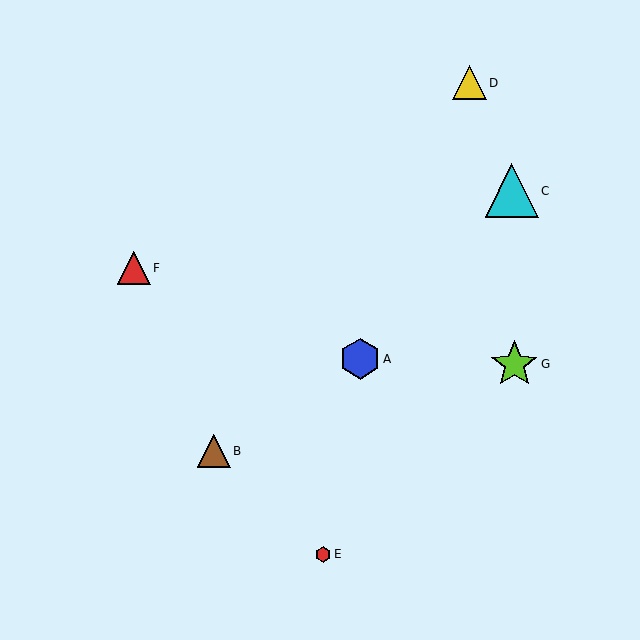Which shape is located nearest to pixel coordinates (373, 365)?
The blue hexagon (labeled A) at (360, 359) is nearest to that location.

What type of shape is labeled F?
Shape F is a red triangle.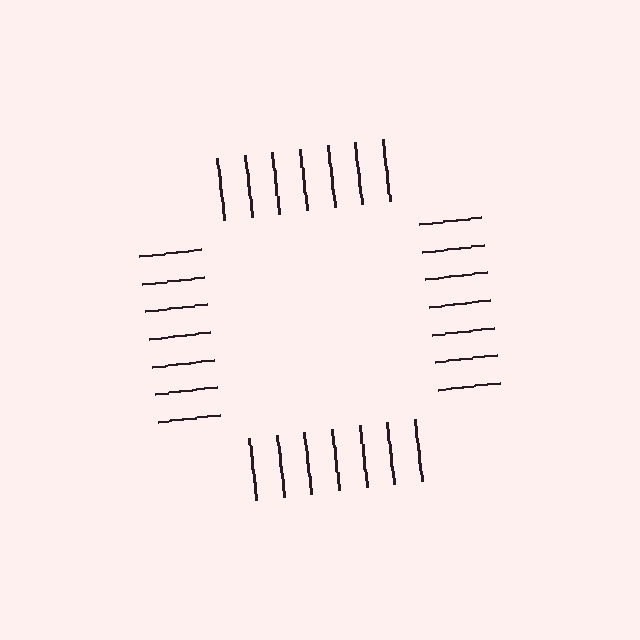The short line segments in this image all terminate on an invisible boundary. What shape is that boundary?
An illusory square — the line segments terminate on its edges but no continuous stroke is drawn.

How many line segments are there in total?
28 — 7 along each of the 4 edges.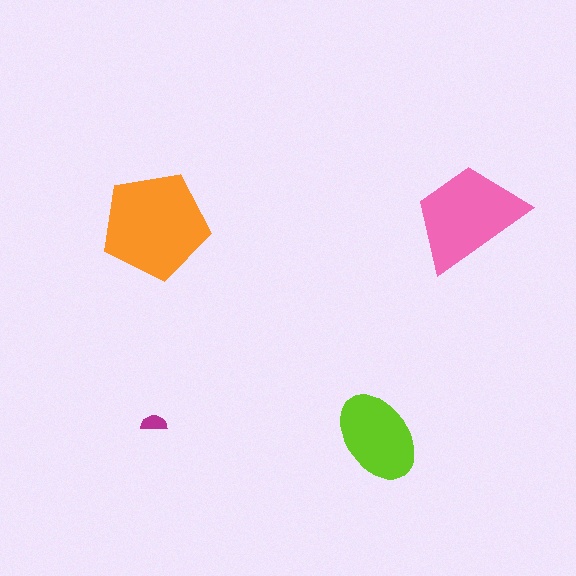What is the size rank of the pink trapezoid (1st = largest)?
2nd.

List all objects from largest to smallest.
The orange pentagon, the pink trapezoid, the lime ellipse, the magenta semicircle.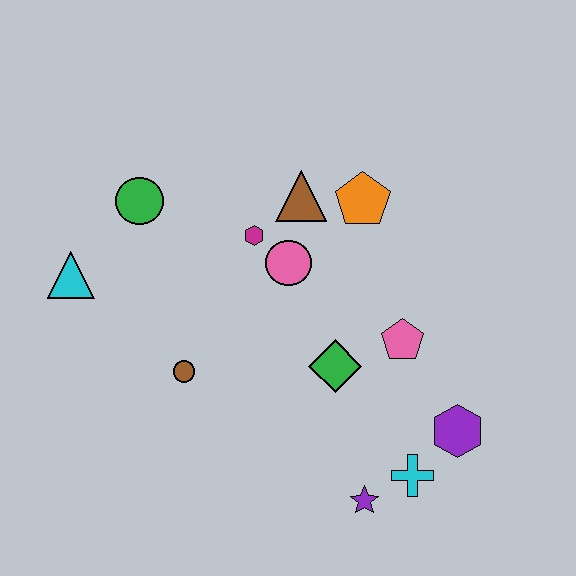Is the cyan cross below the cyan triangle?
Yes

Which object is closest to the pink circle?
The magenta hexagon is closest to the pink circle.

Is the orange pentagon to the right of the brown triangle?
Yes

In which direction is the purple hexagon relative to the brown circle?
The purple hexagon is to the right of the brown circle.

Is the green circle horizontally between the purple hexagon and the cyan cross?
No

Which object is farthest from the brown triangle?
The purple star is farthest from the brown triangle.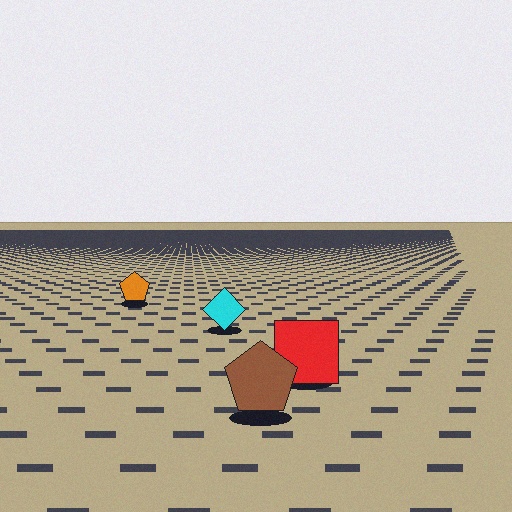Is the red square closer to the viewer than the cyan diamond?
Yes. The red square is closer — you can tell from the texture gradient: the ground texture is coarser near it.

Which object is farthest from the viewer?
The orange pentagon is farthest from the viewer. It appears smaller and the ground texture around it is denser.